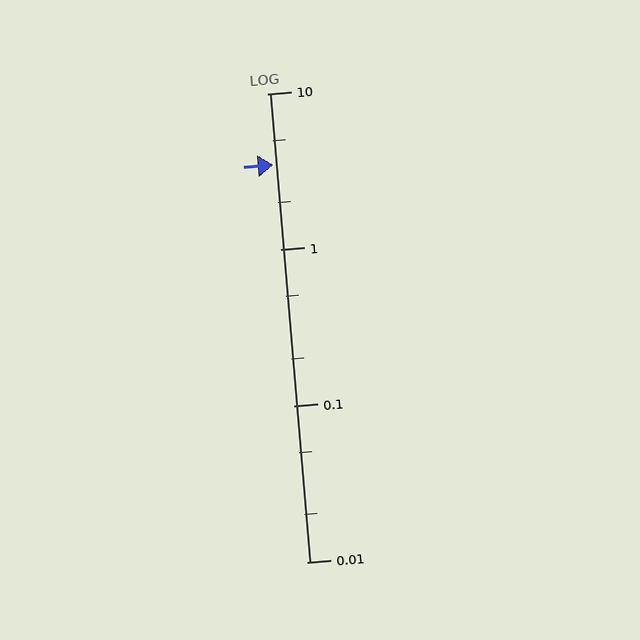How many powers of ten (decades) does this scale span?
The scale spans 3 decades, from 0.01 to 10.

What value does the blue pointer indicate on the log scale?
The pointer indicates approximately 3.5.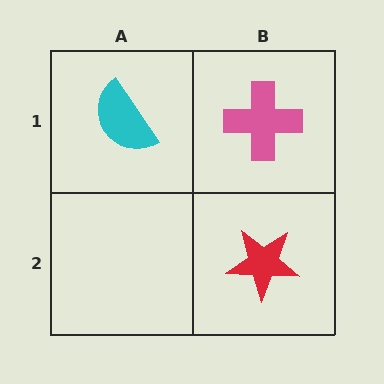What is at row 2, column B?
A red star.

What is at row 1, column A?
A cyan semicircle.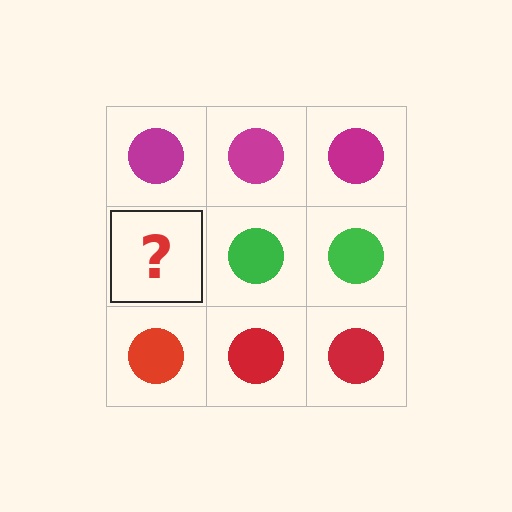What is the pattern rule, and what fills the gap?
The rule is that each row has a consistent color. The gap should be filled with a green circle.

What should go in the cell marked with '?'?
The missing cell should contain a green circle.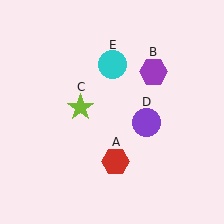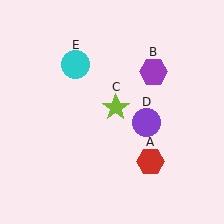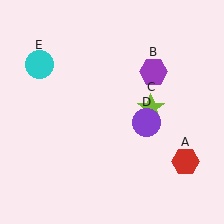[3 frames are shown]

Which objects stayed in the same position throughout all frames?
Purple hexagon (object B) and purple circle (object D) remained stationary.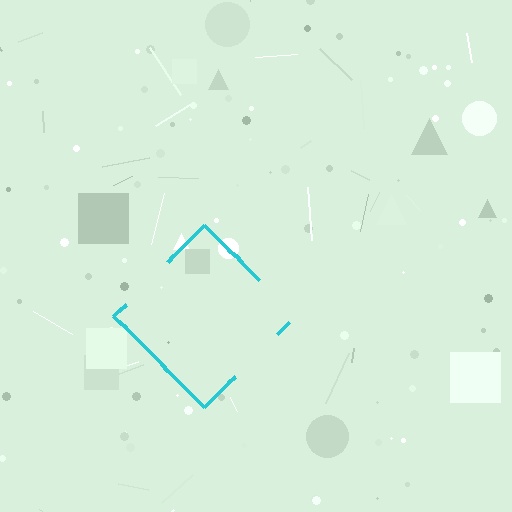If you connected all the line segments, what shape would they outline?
They would outline a diamond.